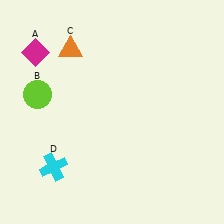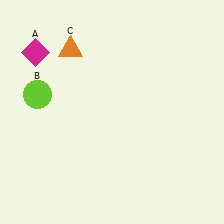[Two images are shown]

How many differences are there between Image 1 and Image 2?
There is 1 difference between the two images.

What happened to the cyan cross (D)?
The cyan cross (D) was removed in Image 2. It was in the bottom-left area of Image 1.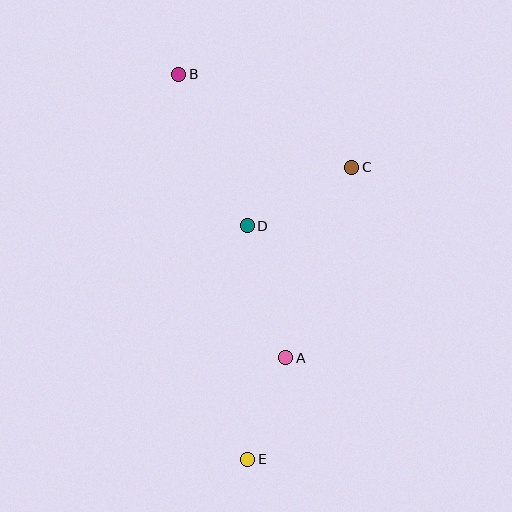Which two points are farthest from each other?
Points B and E are farthest from each other.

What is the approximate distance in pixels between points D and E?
The distance between D and E is approximately 234 pixels.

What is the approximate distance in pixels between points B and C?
The distance between B and C is approximately 196 pixels.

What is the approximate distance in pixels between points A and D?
The distance between A and D is approximately 138 pixels.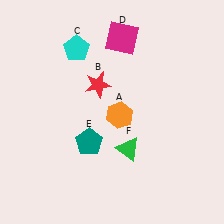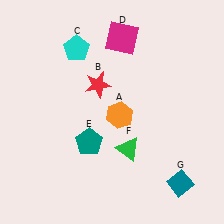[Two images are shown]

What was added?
A teal diamond (G) was added in Image 2.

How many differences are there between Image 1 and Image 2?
There is 1 difference between the two images.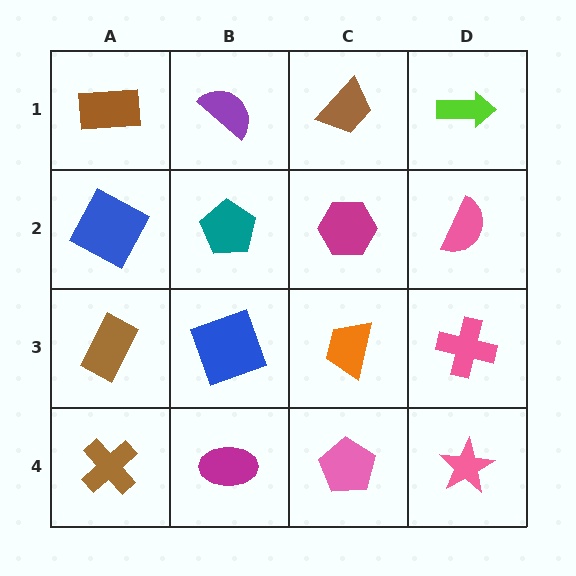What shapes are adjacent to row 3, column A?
A blue square (row 2, column A), a brown cross (row 4, column A), a blue square (row 3, column B).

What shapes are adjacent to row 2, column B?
A purple semicircle (row 1, column B), a blue square (row 3, column B), a blue square (row 2, column A), a magenta hexagon (row 2, column C).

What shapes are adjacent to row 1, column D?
A pink semicircle (row 2, column D), a brown trapezoid (row 1, column C).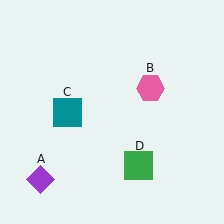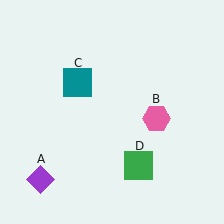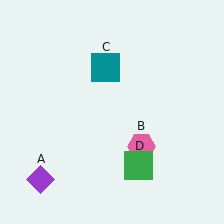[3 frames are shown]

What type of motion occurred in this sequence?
The pink hexagon (object B), teal square (object C) rotated clockwise around the center of the scene.